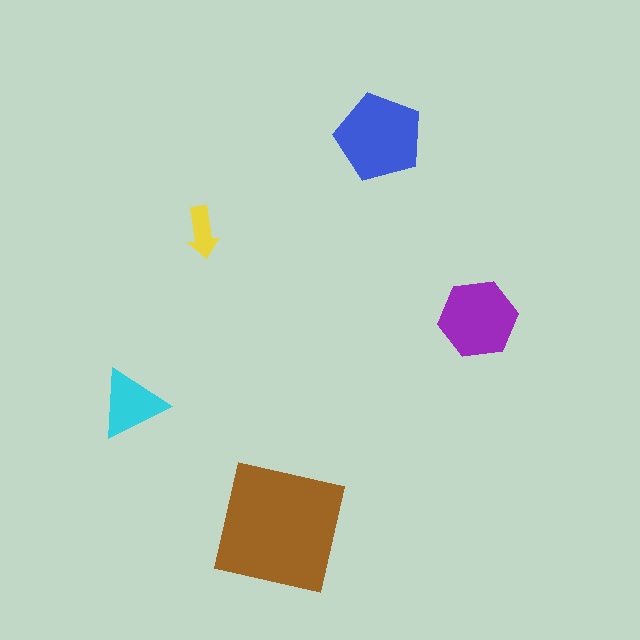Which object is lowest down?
The brown square is bottommost.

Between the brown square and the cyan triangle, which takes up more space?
The brown square.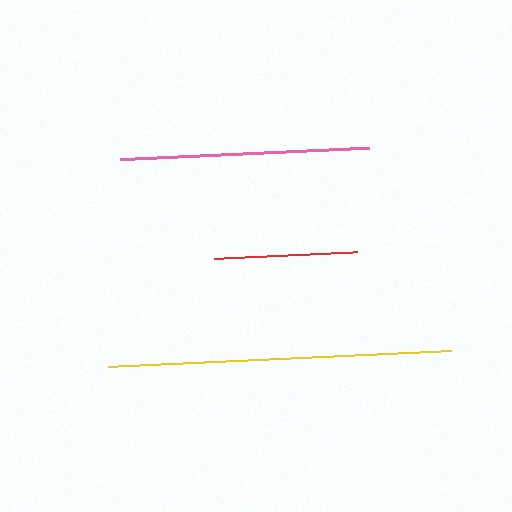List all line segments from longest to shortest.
From longest to shortest: yellow, pink, red.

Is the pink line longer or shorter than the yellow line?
The yellow line is longer than the pink line.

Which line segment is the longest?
The yellow line is the longest at approximately 342 pixels.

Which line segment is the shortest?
The red line is the shortest at approximately 142 pixels.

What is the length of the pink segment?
The pink segment is approximately 249 pixels long.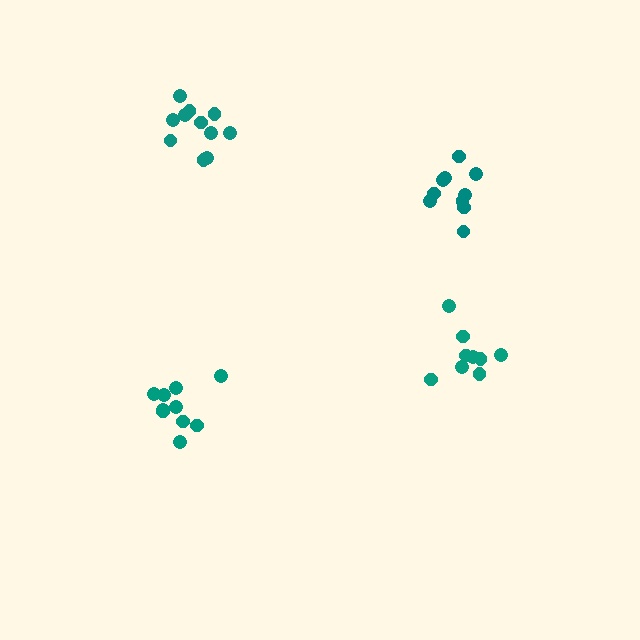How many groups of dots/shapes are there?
There are 4 groups.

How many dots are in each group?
Group 1: 9 dots, Group 2: 10 dots, Group 3: 11 dots, Group 4: 10 dots (40 total).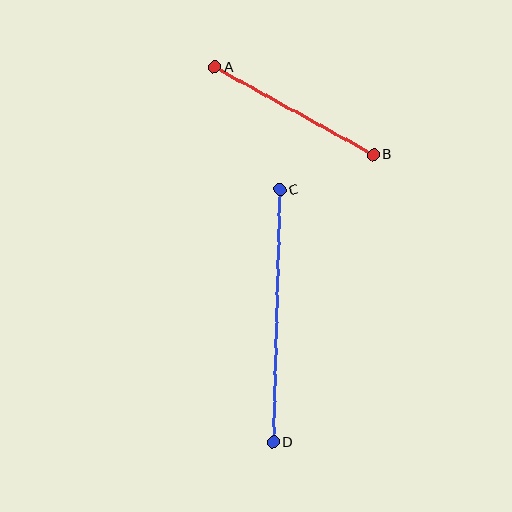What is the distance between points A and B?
The distance is approximately 181 pixels.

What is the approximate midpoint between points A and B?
The midpoint is at approximately (294, 111) pixels.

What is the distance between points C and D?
The distance is approximately 253 pixels.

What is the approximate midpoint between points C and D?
The midpoint is at approximately (277, 316) pixels.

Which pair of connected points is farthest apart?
Points C and D are farthest apart.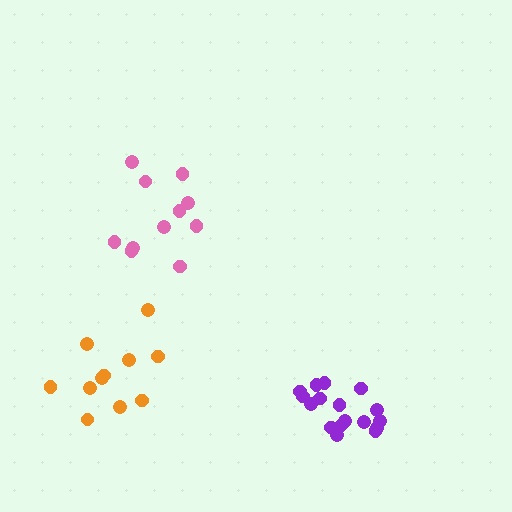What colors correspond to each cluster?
The clusters are colored: purple, pink, orange.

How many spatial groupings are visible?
There are 3 spatial groupings.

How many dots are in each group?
Group 1: 17 dots, Group 2: 11 dots, Group 3: 11 dots (39 total).